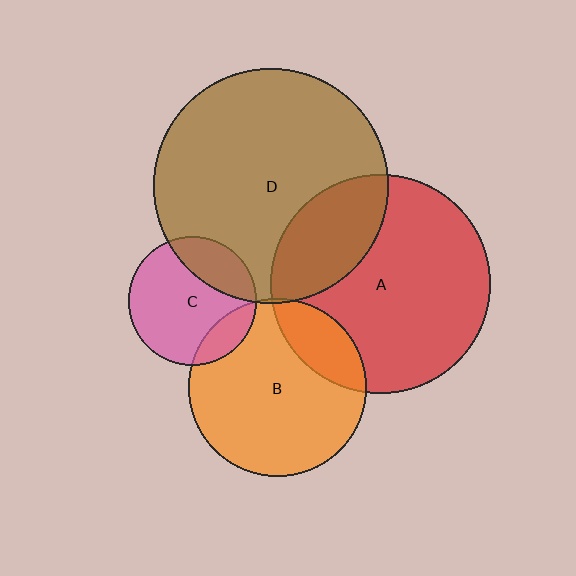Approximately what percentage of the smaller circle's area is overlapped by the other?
Approximately 15%.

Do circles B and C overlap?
Yes.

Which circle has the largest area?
Circle D (brown).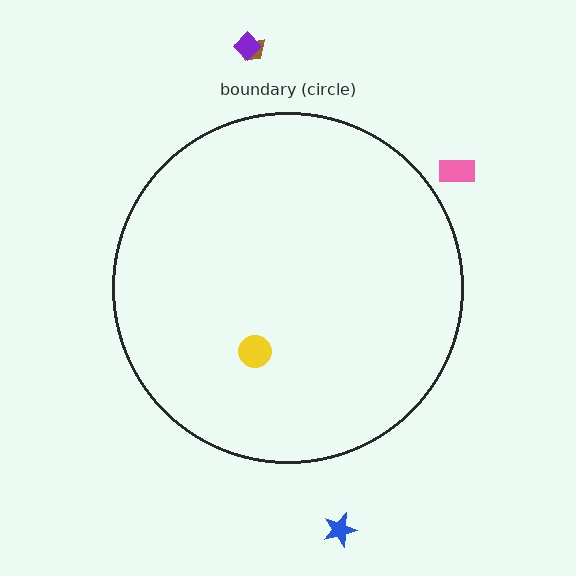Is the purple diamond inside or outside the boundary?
Outside.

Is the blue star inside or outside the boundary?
Outside.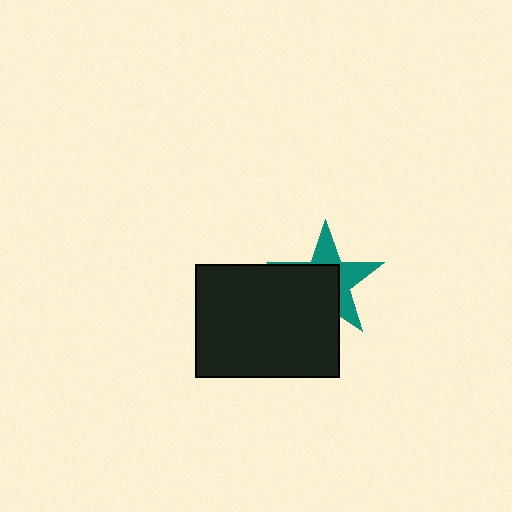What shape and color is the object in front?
The object in front is a black rectangle.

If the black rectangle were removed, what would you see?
You would see the complete teal star.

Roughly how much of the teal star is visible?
About half of it is visible (roughly 45%).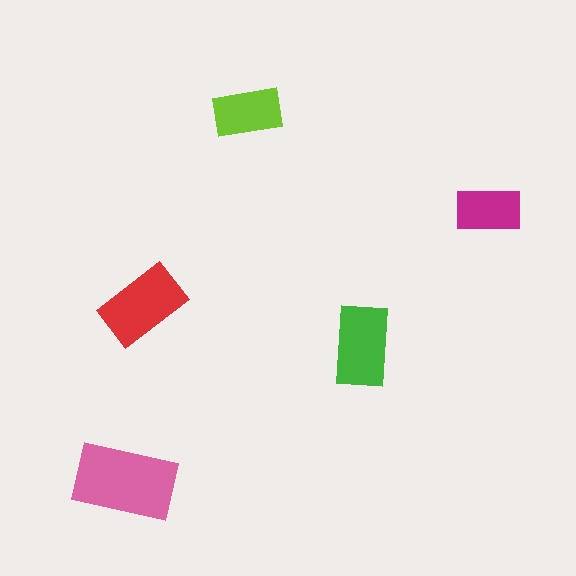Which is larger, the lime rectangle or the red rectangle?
The red one.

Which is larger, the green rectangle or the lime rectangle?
The green one.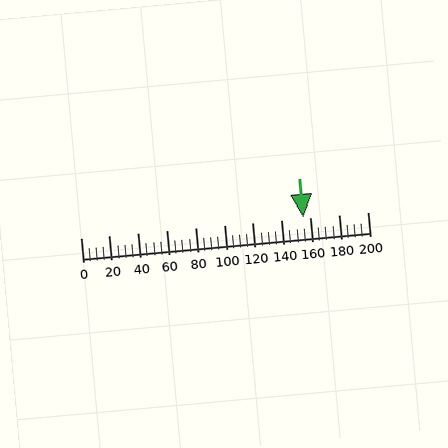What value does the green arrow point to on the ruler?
The green arrow points to approximately 155.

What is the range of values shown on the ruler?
The ruler shows values from 0 to 200.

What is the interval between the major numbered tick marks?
The major tick marks are spaced 20 units apart.